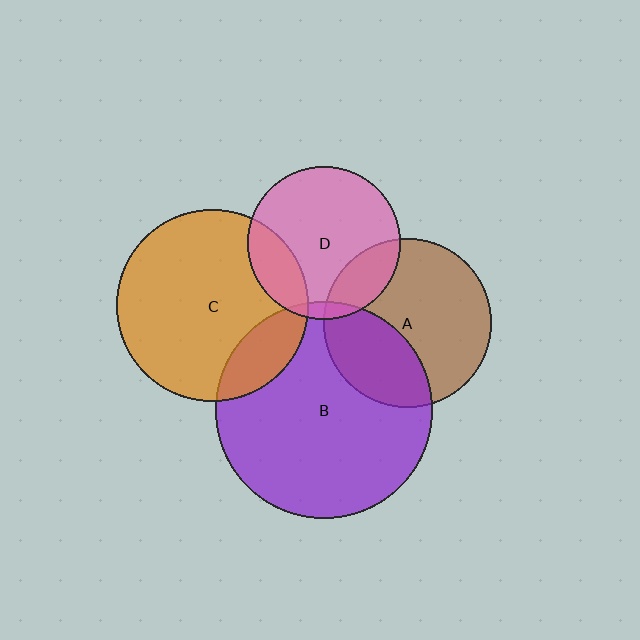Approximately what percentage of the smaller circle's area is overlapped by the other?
Approximately 35%.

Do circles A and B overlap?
Yes.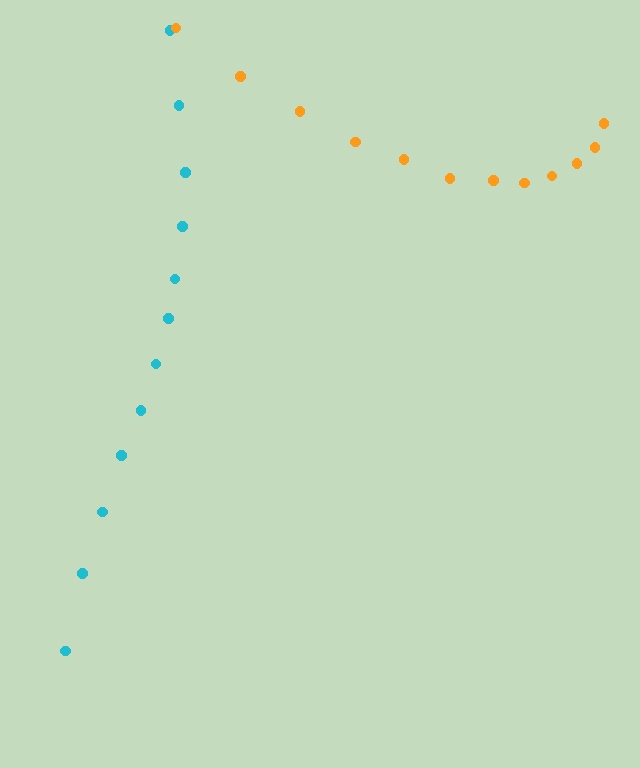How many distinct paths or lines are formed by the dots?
There are 2 distinct paths.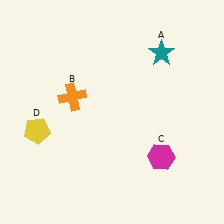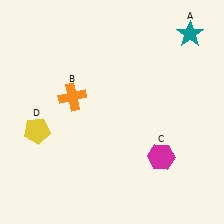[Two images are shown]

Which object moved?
The teal star (A) moved right.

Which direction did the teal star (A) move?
The teal star (A) moved right.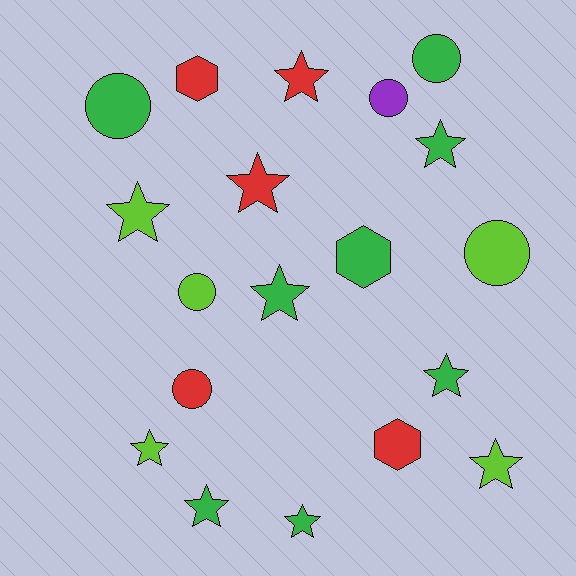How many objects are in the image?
There are 19 objects.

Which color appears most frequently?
Green, with 8 objects.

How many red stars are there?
There are 2 red stars.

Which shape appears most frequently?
Star, with 10 objects.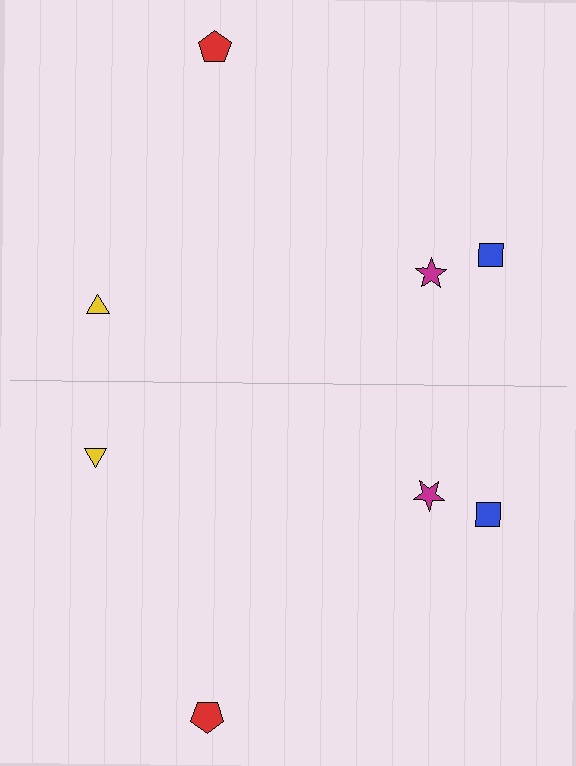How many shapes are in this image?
There are 8 shapes in this image.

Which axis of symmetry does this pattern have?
The pattern has a horizontal axis of symmetry running through the center of the image.